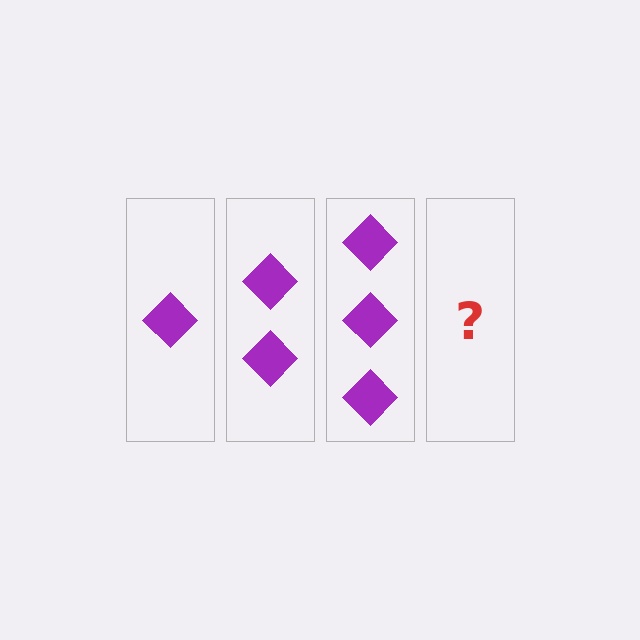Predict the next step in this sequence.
The next step is 4 diamonds.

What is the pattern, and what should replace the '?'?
The pattern is that each step adds one more diamond. The '?' should be 4 diamonds.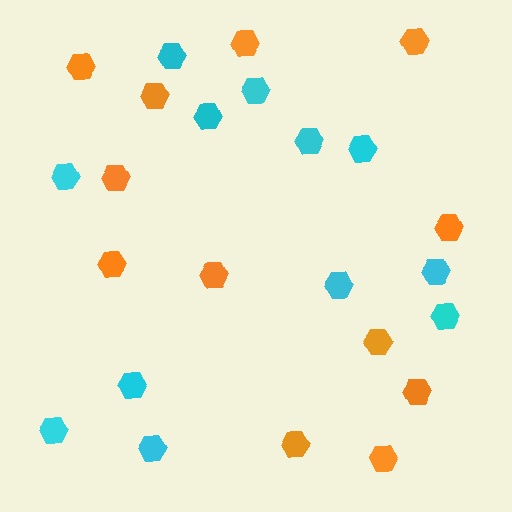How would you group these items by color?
There are 2 groups: one group of orange hexagons (12) and one group of cyan hexagons (12).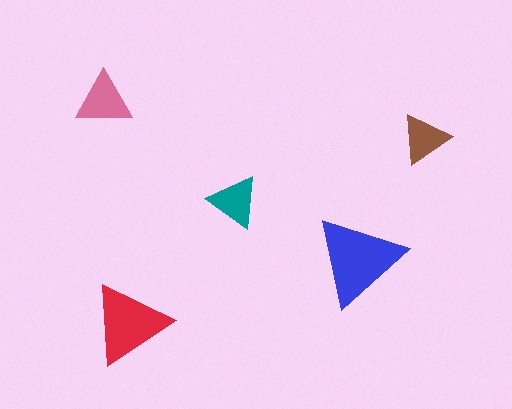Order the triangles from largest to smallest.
the blue one, the red one, the pink one, the teal one, the brown one.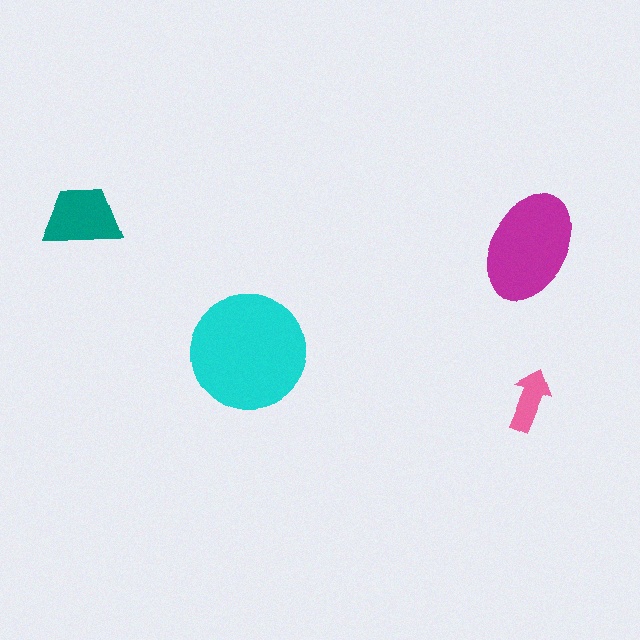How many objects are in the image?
There are 4 objects in the image.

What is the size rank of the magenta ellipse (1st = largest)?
2nd.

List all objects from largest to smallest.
The cyan circle, the magenta ellipse, the teal trapezoid, the pink arrow.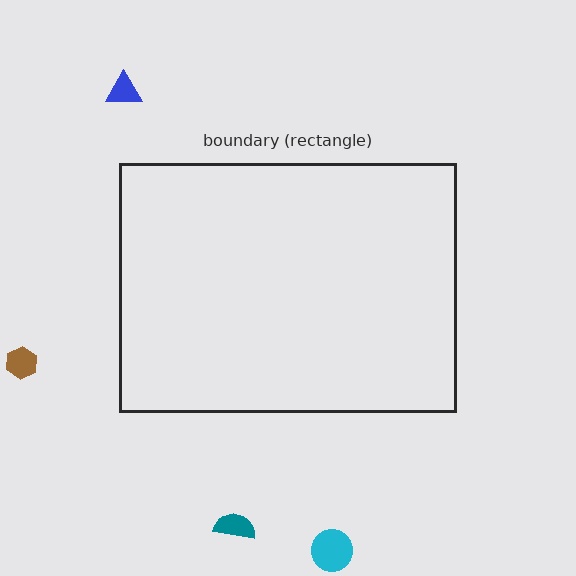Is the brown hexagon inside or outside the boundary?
Outside.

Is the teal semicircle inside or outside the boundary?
Outside.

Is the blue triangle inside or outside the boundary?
Outside.